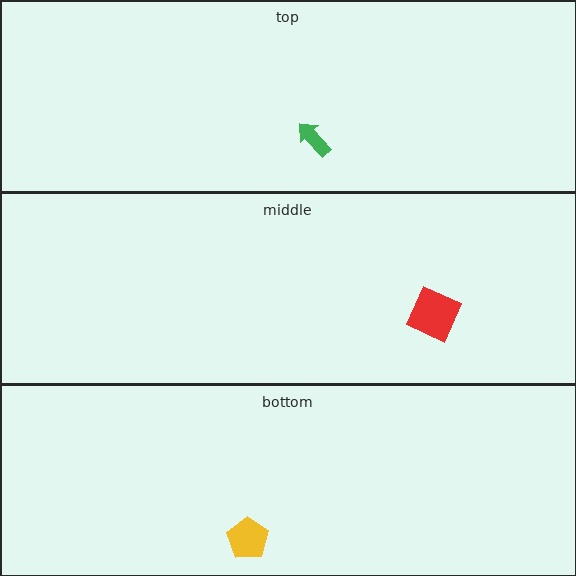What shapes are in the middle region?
The red diamond.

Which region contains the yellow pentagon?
The bottom region.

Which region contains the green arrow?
The top region.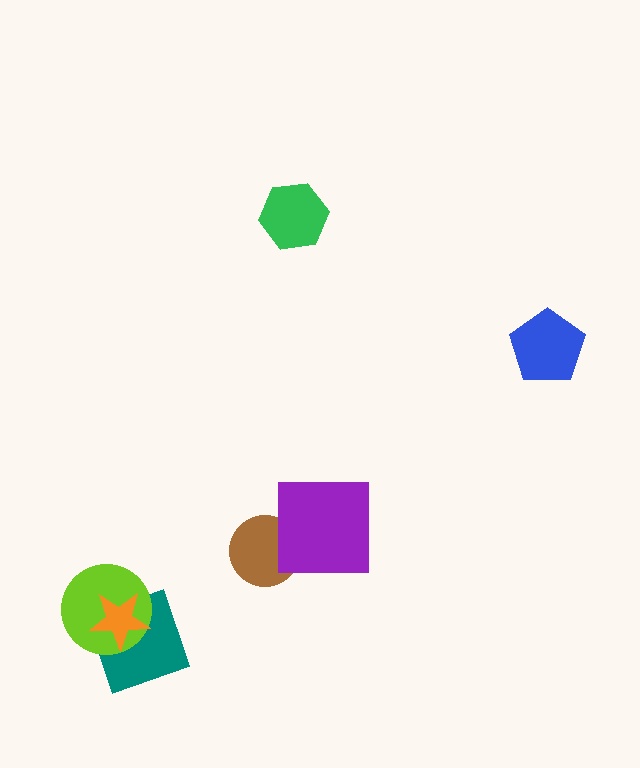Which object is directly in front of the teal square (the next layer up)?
The lime circle is directly in front of the teal square.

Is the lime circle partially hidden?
Yes, it is partially covered by another shape.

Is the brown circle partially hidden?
Yes, it is partially covered by another shape.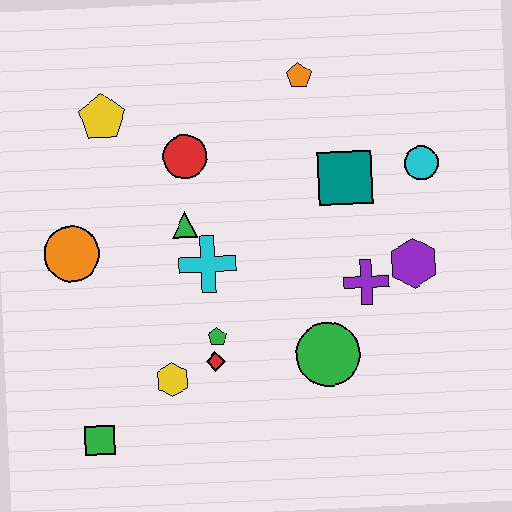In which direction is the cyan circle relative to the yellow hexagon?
The cyan circle is to the right of the yellow hexagon.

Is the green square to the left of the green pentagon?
Yes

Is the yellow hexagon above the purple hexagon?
No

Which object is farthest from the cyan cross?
The cyan circle is farthest from the cyan cross.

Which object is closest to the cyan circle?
The teal square is closest to the cyan circle.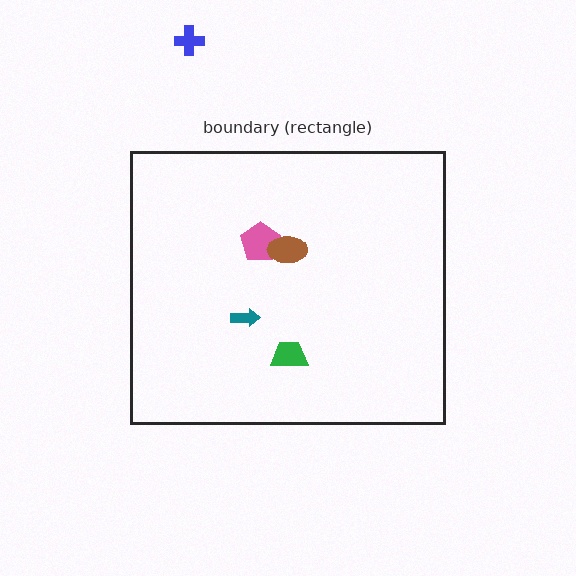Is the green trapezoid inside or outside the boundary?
Inside.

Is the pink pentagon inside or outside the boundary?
Inside.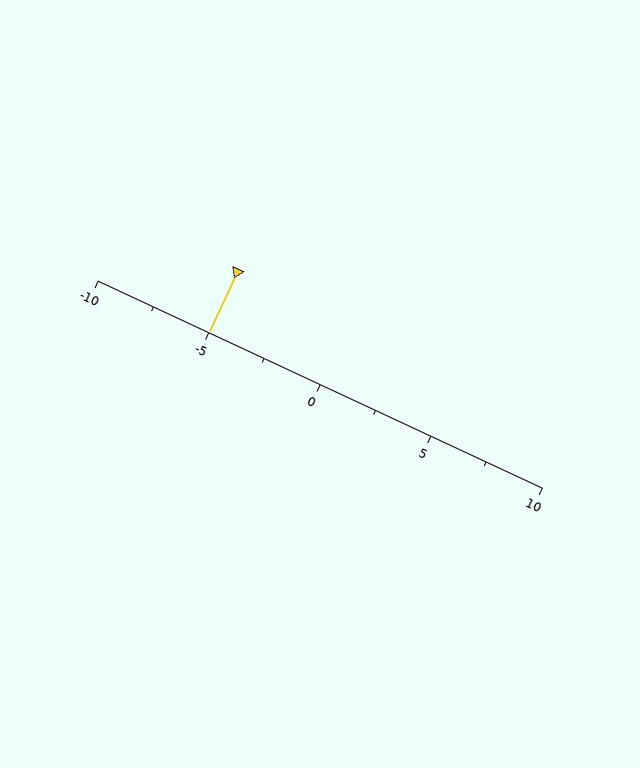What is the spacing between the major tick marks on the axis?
The major ticks are spaced 5 apart.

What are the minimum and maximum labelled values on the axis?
The axis runs from -10 to 10.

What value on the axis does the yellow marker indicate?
The marker indicates approximately -5.